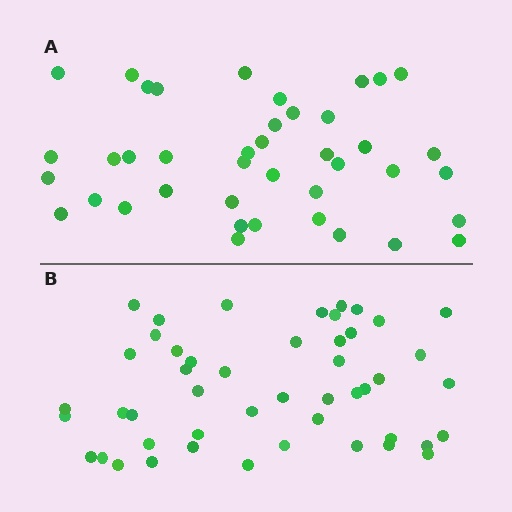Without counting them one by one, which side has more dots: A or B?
Region B (the bottom region) has more dots.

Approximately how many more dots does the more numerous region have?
Region B has roughly 8 or so more dots than region A.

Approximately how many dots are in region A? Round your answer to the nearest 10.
About 40 dots. (The exact count is 41, which rounds to 40.)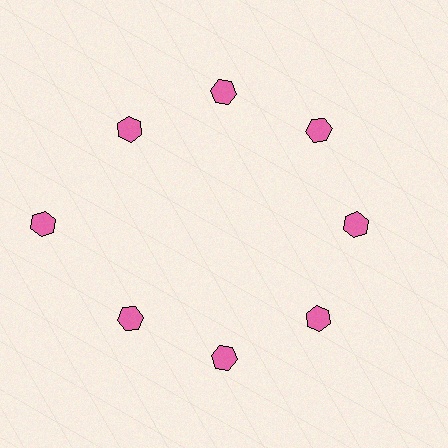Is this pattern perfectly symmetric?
No. The 8 pink hexagons are arranged in a ring, but one element near the 9 o'clock position is pushed outward from the center, breaking the 8-fold rotational symmetry.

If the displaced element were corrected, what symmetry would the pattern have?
It would have 8-fold rotational symmetry — the pattern would map onto itself every 45 degrees.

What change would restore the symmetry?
The symmetry would be restored by moving it inward, back onto the ring so that all 8 hexagons sit at equal angles and equal distance from the center.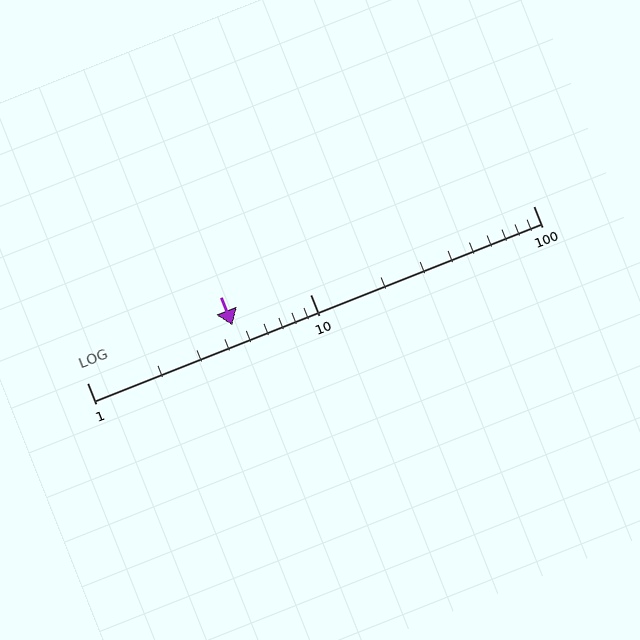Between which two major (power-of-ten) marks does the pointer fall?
The pointer is between 1 and 10.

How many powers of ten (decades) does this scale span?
The scale spans 2 decades, from 1 to 100.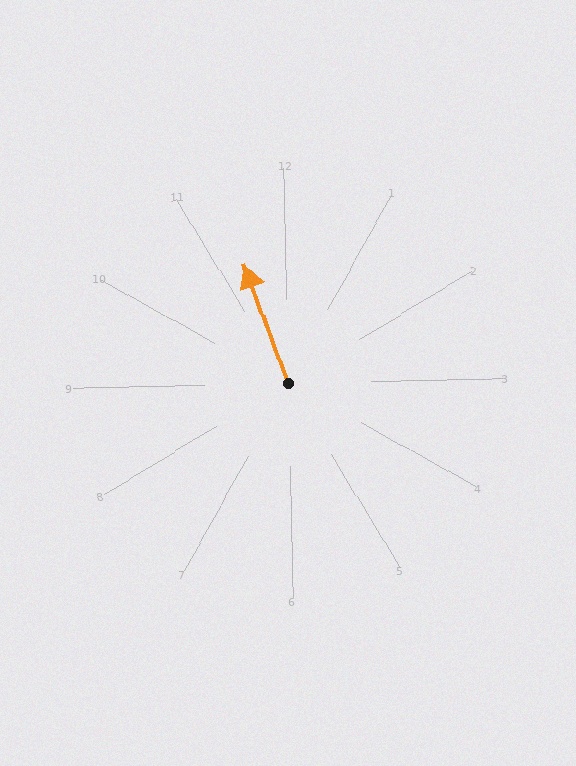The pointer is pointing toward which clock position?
Roughly 11 o'clock.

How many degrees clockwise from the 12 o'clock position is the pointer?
Approximately 341 degrees.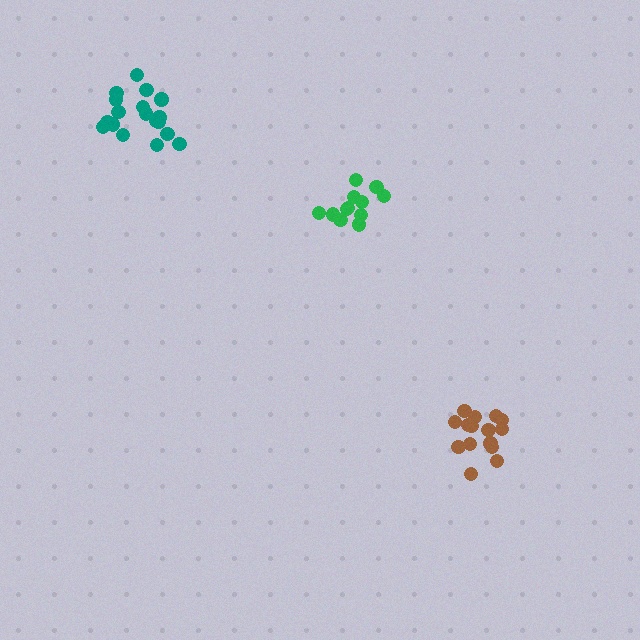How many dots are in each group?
Group 1: 18 dots, Group 2: 12 dots, Group 3: 15 dots (45 total).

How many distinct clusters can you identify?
There are 3 distinct clusters.